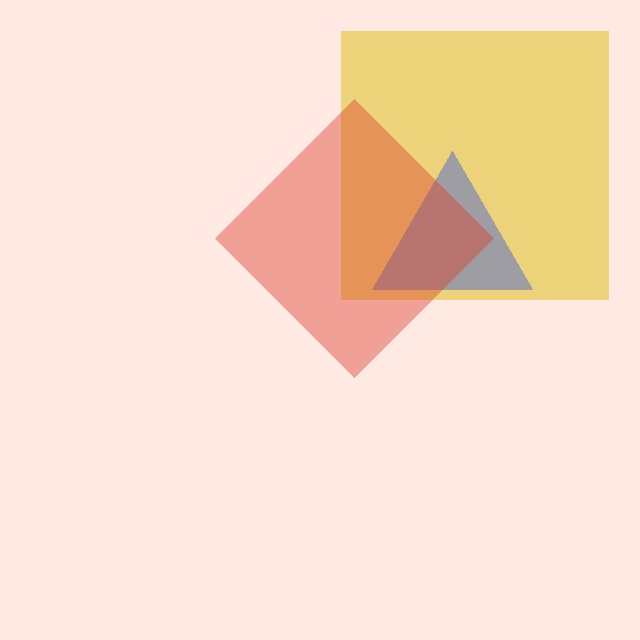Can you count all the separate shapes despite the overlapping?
Yes, there are 3 separate shapes.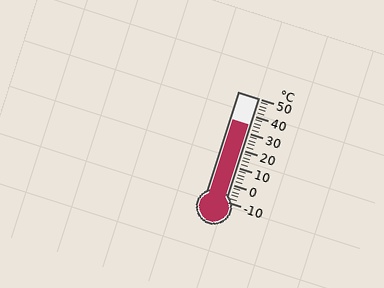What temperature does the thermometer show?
The thermometer shows approximately 34°C.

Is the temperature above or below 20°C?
The temperature is above 20°C.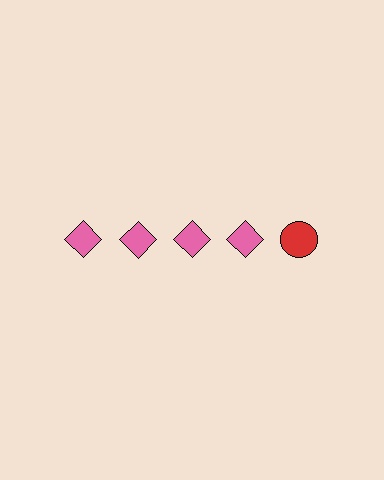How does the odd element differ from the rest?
It differs in both color (red instead of pink) and shape (circle instead of diamond).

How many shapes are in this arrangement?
There are 5 shapes arranged in a grid pattern.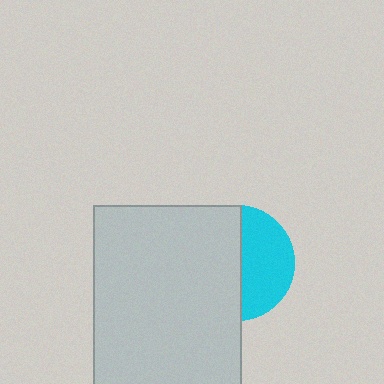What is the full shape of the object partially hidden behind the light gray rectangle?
The partially hidden object is a cyan circle.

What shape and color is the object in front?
The object in front is a light gray rectangle.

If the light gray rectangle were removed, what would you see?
You would see the complete cyan circle.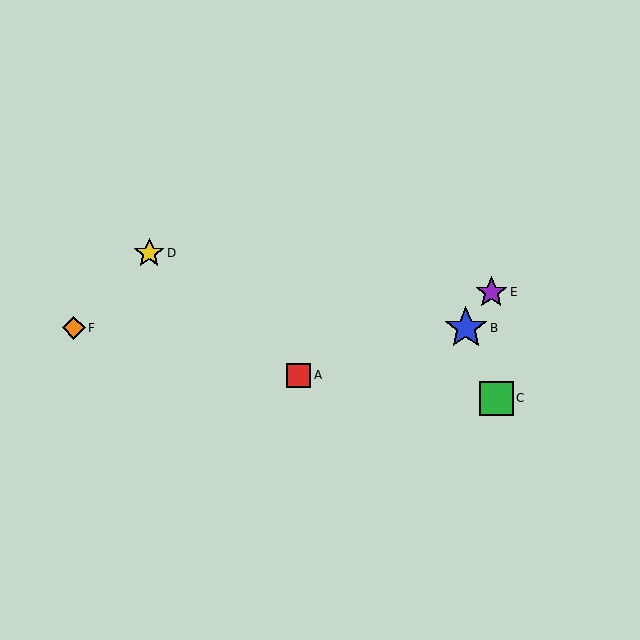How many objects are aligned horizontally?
2 objects (B, F) are aligned horizontally.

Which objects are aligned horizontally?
Objects B, F are aligned horizontally.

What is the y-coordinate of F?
Object F is at y≈328.